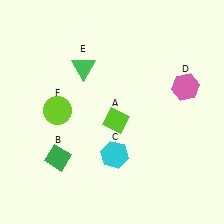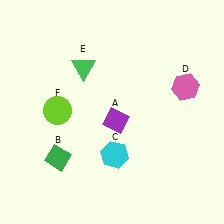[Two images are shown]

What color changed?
The diamond (A) changed from lime in Image 1 to purple in Image 2.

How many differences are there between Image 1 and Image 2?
There is 1 difference between the two images.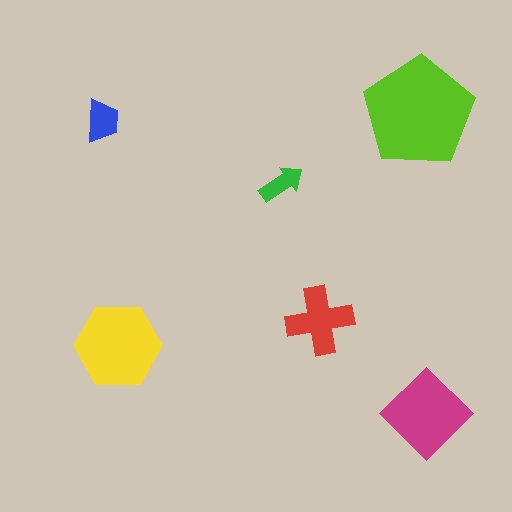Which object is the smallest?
The green arrow.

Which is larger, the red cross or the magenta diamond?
The magenta diamond.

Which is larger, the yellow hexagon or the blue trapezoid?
The yellow hexagon.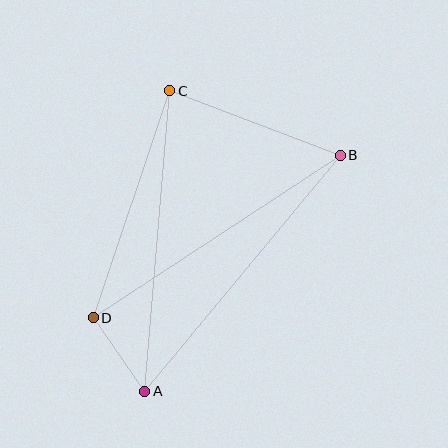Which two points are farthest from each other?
Points A and B are farthest from each other.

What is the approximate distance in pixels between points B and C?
The distance between B and C is approximately 183 pixels.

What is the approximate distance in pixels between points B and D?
The distance between B and D is approximately 296 pixels.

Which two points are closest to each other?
Points A and D are closest to each other.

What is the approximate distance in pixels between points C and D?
The distance between C and D is approximately 240 pixels.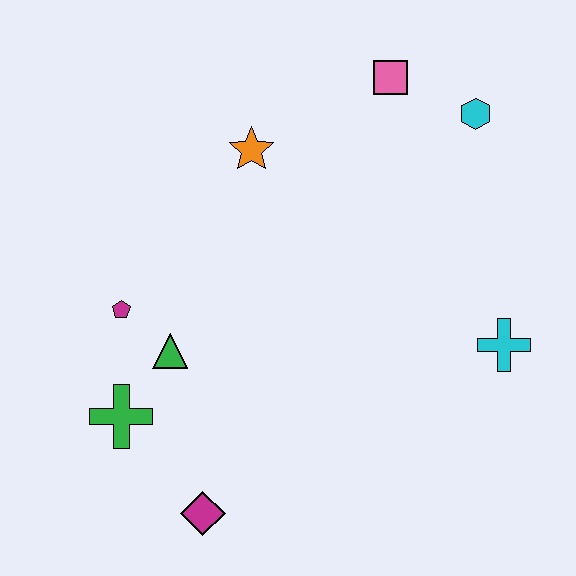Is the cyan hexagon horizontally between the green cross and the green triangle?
No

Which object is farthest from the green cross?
The cyan hexagon is farthest from the green cross.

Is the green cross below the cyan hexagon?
Yes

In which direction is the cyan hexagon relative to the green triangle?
The cyan hexagon is to the right of the green triangle.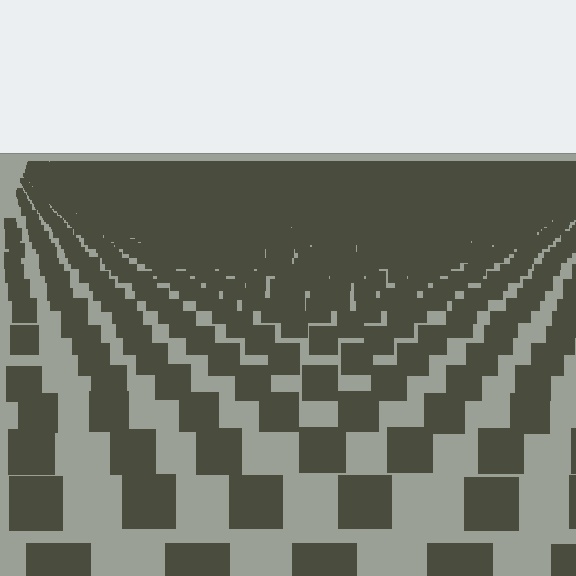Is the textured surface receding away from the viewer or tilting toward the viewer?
The surface is receding away from the viewer. Texture elements get smaller and denser toward the top.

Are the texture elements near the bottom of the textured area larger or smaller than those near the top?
Larger. Near the bottom, elements are closer to the viewer and appear at a bigger on-screen size.